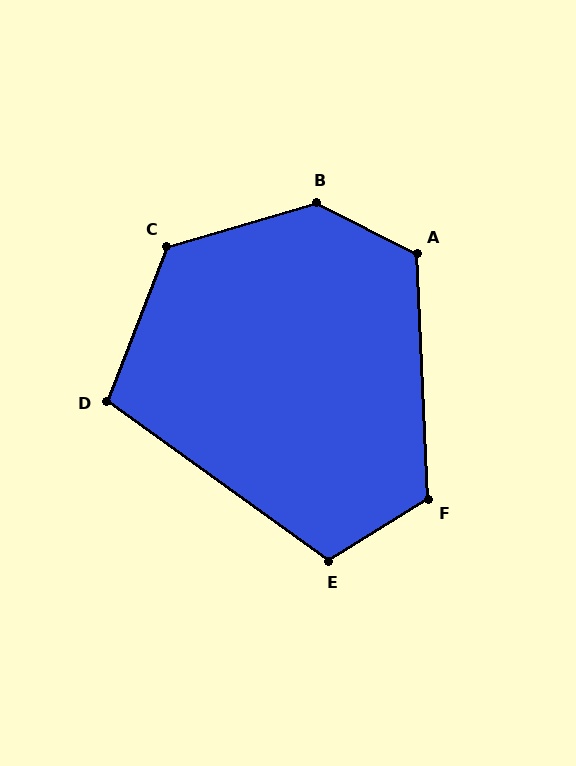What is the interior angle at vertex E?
Approximately 113 degrees (obtuse).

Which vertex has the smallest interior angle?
D, at approximately 104 degrees.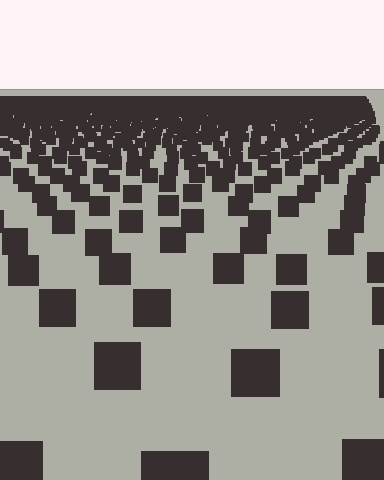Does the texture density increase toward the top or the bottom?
Density increases toward the top.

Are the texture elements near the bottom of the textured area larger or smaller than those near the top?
Larger. Near the bottom, elements are closer to the viewer and appear at a bigger on-screen size.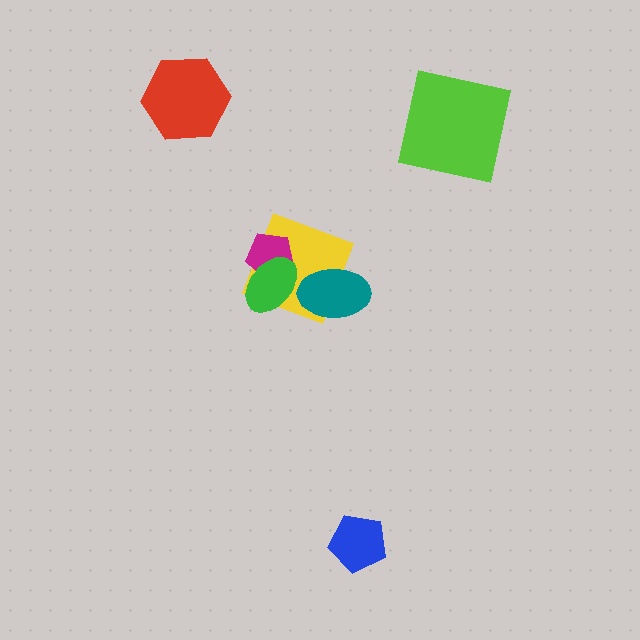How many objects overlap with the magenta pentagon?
2 objects overlap with the magenta pentagon.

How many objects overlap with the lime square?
0 objects overlap with the lime square.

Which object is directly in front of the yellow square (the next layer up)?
The teal ellipse is directly in front of the yellow square.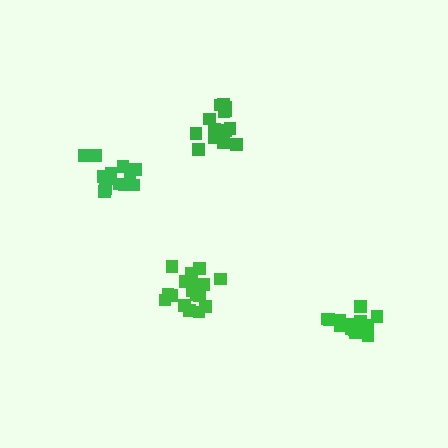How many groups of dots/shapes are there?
There are 4 groups.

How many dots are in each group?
Group 1: 15 dots, Group 2: 19 dots, Group 3: 15 dots, Group 4: 14 dots (63 total).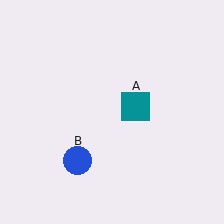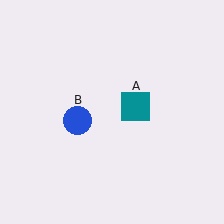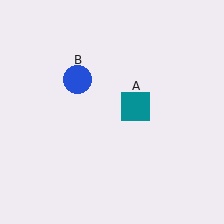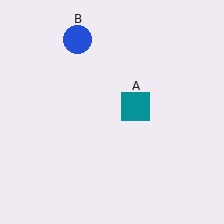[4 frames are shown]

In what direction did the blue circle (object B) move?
The blue circle (object B) moved up.